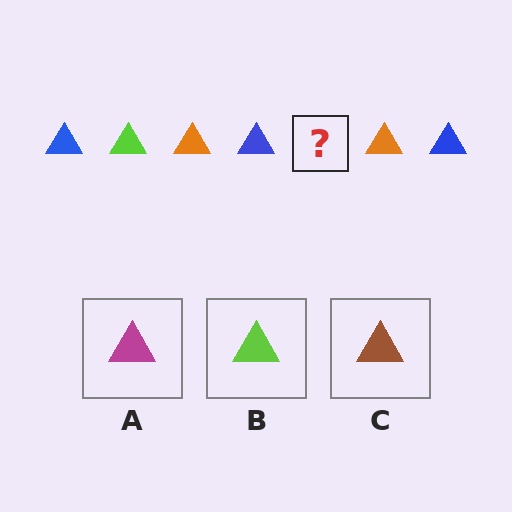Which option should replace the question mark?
Option B.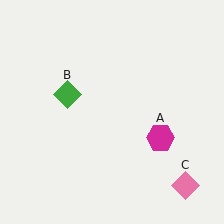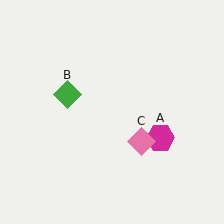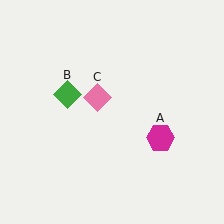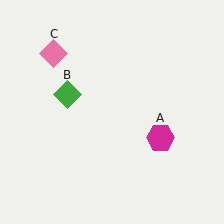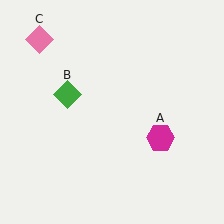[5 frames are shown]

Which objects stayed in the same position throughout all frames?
Magenta hexagon (object A) and green diamond (object B) remained stationary.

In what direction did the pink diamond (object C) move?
The pink diamond (object C) moved up and to the left.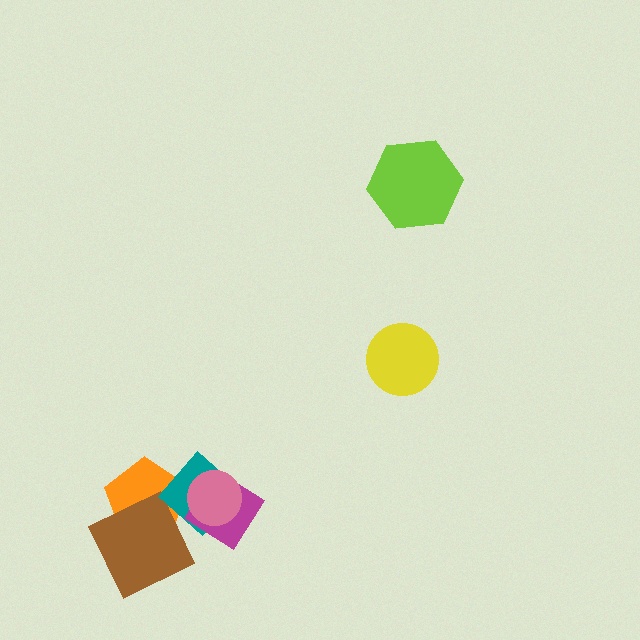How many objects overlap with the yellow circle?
0 objects overlap with the yellow circle.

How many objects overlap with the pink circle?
2 objects overlap with the pink circle.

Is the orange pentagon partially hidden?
Yes, it is partially covered by another shape.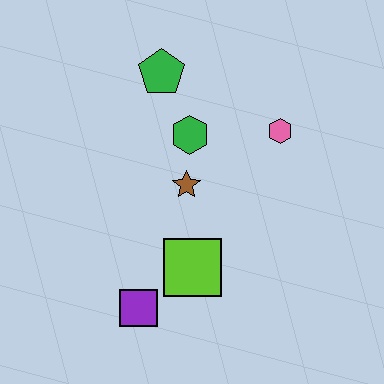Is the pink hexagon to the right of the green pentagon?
Yes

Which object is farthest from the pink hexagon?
The purple square is farthest from the pink hexagon.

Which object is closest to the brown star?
The green hexagon is closest to the brown star.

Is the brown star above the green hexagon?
No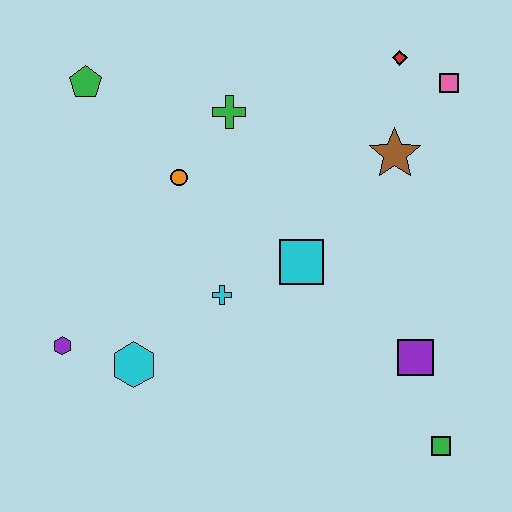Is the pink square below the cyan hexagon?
No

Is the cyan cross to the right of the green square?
No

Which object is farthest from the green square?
The green pentagon is farthest from the green square.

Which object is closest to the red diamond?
The pink square is closest to the red diamond.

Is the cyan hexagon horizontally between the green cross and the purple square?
No